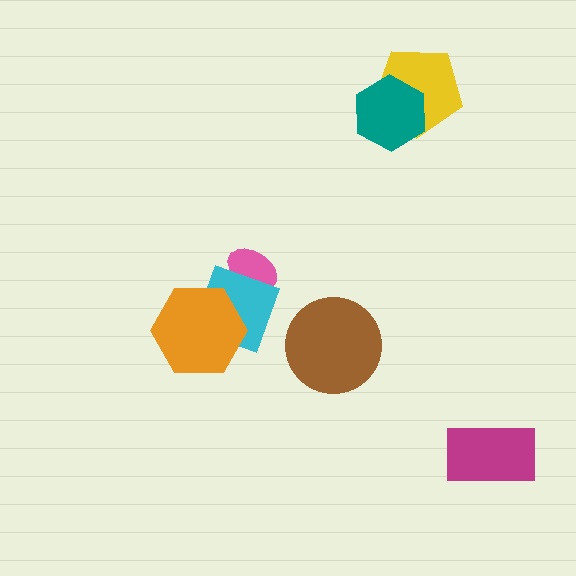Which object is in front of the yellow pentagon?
The teal hexagon is in front of the yellow pentagon.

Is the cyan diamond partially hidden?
Yes, it is partially covered by another shape.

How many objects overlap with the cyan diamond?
2 objects overlap with the cyan diamond.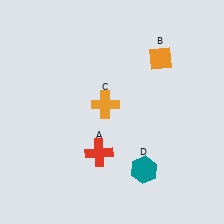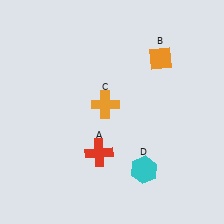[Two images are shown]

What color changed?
The hexagon (D) changed from teal in Image 1 to cyan in Image 2.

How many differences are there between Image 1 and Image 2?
There is 1 difference between the two images.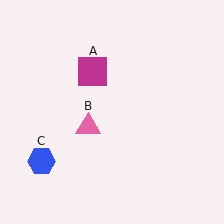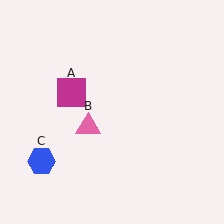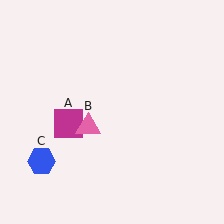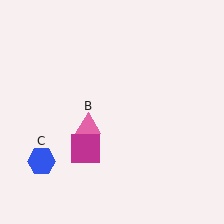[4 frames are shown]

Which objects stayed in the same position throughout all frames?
Pink triangle (object B) and blue hexagon (object C) remained stationary.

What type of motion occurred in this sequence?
The magenta square (object A) rotated counterclockwise around the center of the scene.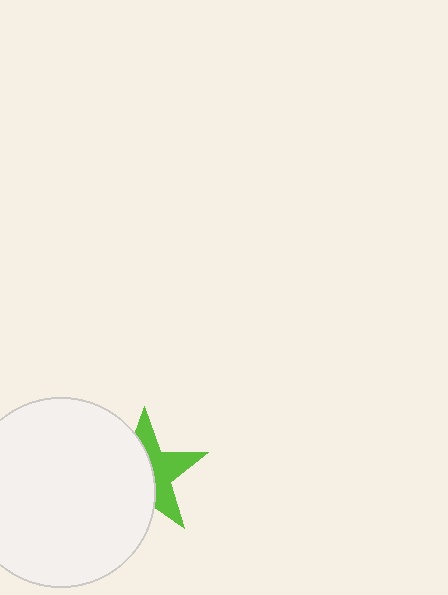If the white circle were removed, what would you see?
You would see the complete lime star.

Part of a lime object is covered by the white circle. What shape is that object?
It is a star.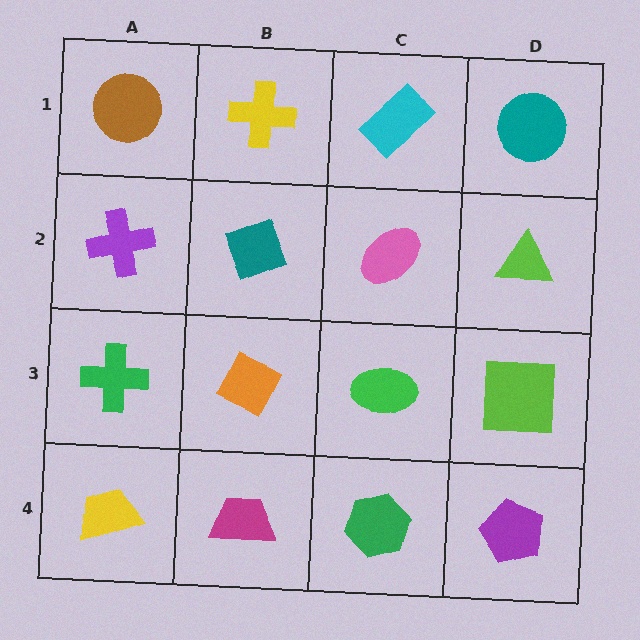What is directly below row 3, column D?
A purple pentagon.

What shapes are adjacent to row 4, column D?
A lime square (row 3, column D), a green hexagon (row 4, column C).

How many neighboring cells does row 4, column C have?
3.